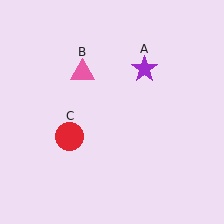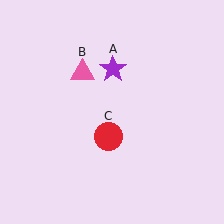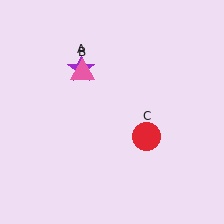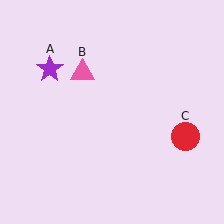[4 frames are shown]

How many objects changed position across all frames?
2 objects changed position: purple star (object A), red circle (object C).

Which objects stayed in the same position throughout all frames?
Pink triangle (object B) remained stationary.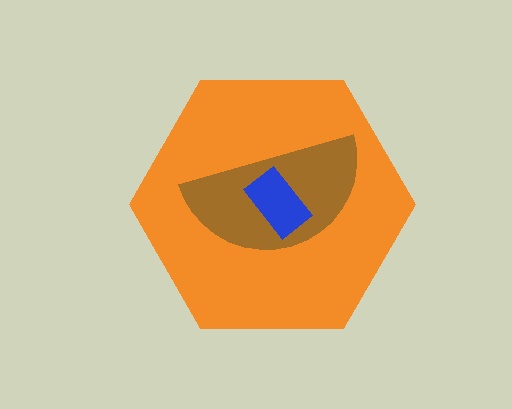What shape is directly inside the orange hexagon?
The brown semicircle.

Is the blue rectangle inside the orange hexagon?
Yes.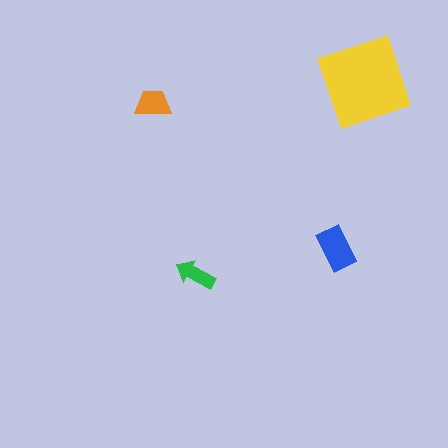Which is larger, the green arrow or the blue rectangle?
The blue rectangle.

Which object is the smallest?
The green arrow.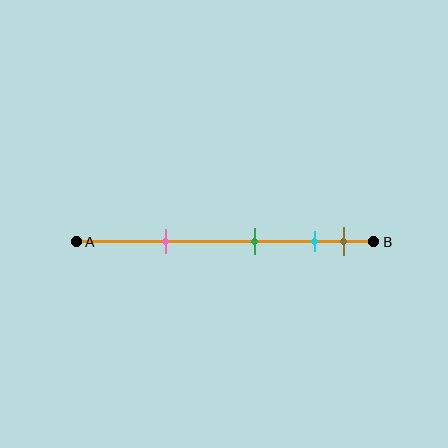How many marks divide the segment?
There are 4 marks dividing the segment.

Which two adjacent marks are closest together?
The cyan and brown marks are the closest adjacent pair.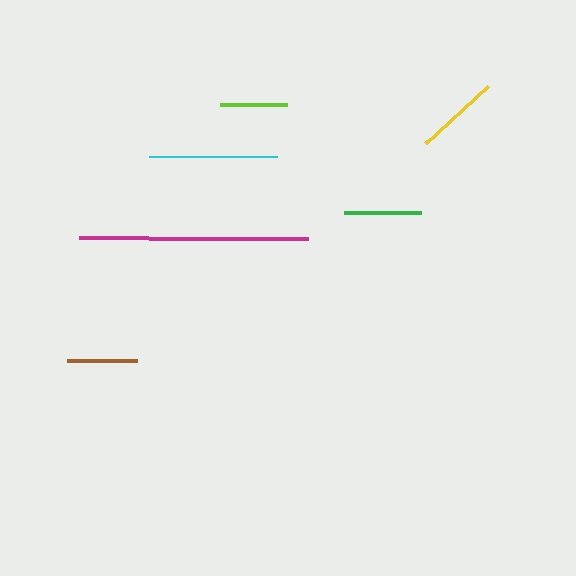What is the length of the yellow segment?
The yellow segment is approximately 86 pixels long.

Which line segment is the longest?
The magenta line is the longest at approximately 229 pixels.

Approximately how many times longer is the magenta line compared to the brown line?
The magenta line is approximately 3.3 times the length of the brown line.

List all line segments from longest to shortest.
From longest to shortest: magenta, cyan, yellow, green, brown, lime.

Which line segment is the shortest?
The lime line is the shortest at approximately 66 pixels.